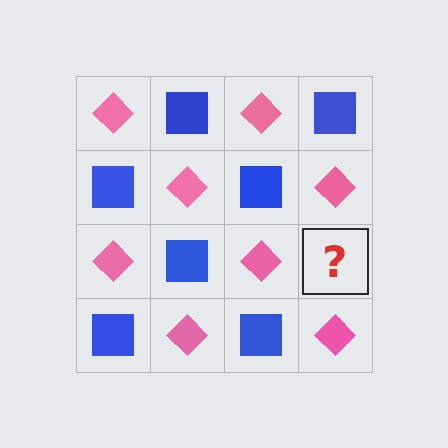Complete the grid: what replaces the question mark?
The question mark should be replaced with a blue square.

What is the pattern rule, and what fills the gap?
The rule is that it alternates pink diamond and blue square in a checkerboard pattern. The gap should be filled with a blue square.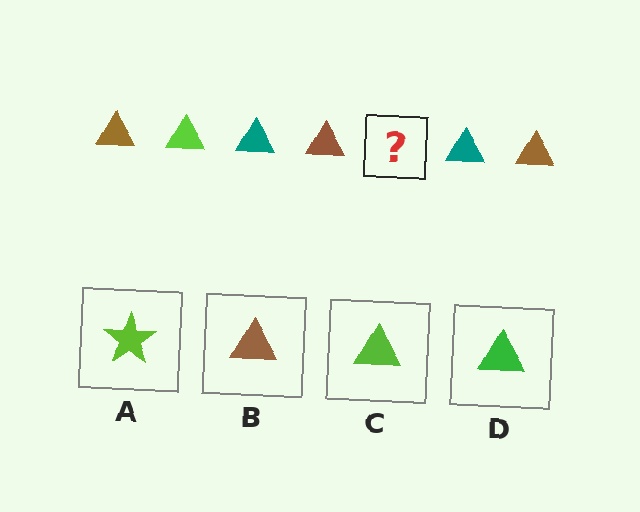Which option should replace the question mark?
Option C.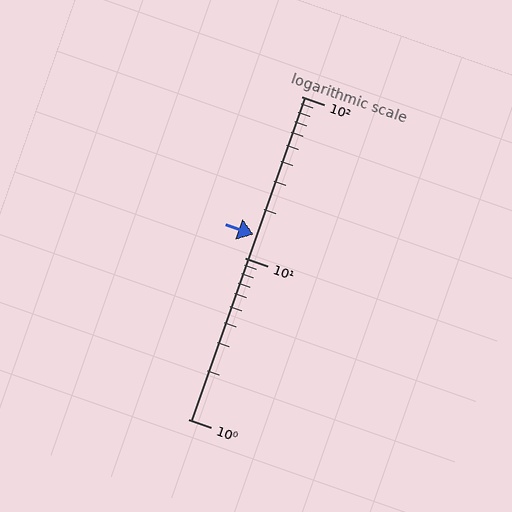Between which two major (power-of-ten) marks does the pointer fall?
The pointer is between 10 and 100.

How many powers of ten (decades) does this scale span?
The scale spans 2 decades, from 1 to 100.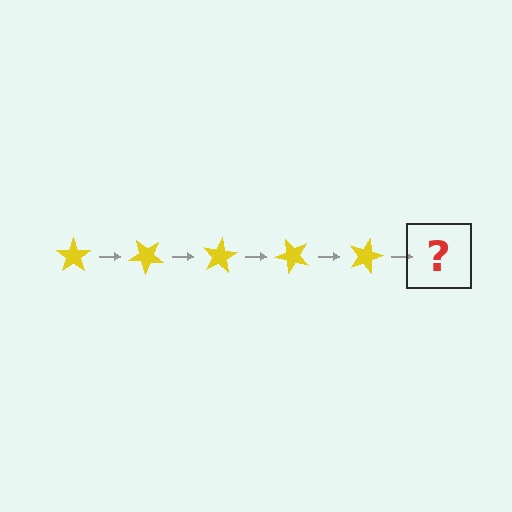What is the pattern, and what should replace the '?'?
The pattern is that the star rotates 40 degrees each step. The '?' should be a yellow star rotated 200 degrees.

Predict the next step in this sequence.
The next step is a yellow star rotated 200 degrees.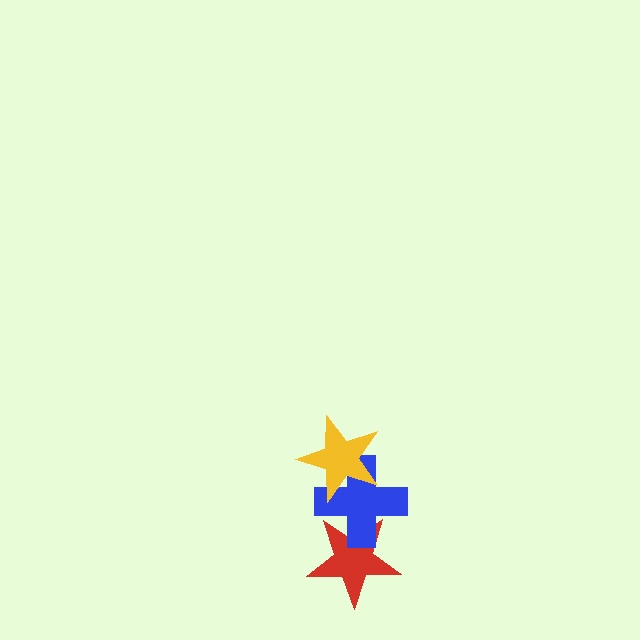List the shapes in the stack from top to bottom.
From top to bottom: the yellow star, the blue cross, the red star.